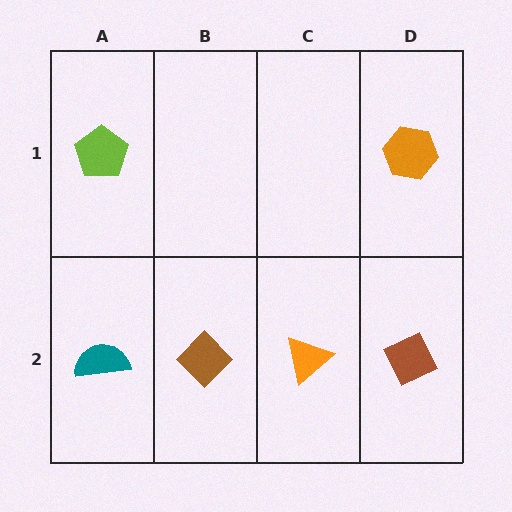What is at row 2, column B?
A brown diamond.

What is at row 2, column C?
An orange triangle.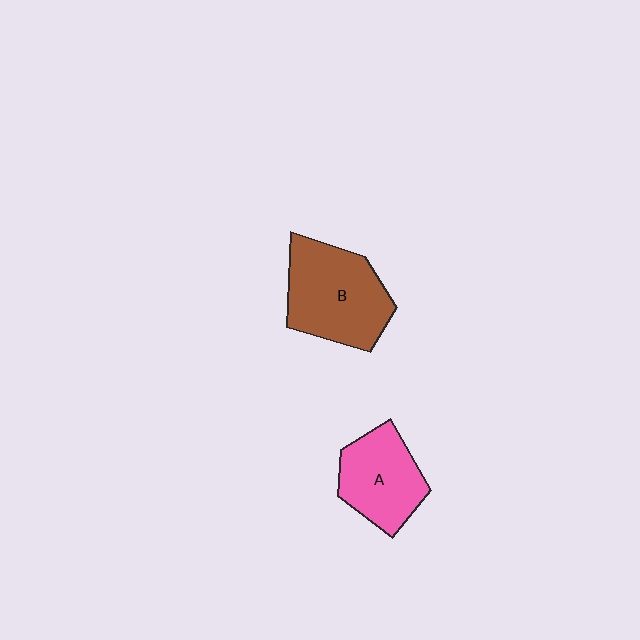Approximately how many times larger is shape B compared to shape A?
Approximately 1.3 times.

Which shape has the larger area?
Shape B (brown).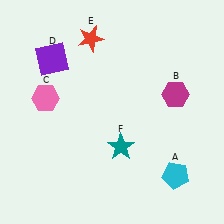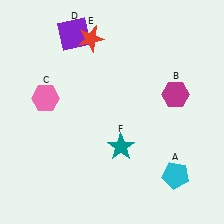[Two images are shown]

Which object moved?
The purple square (D) moved up.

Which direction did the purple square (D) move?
The purple square (D) moved up.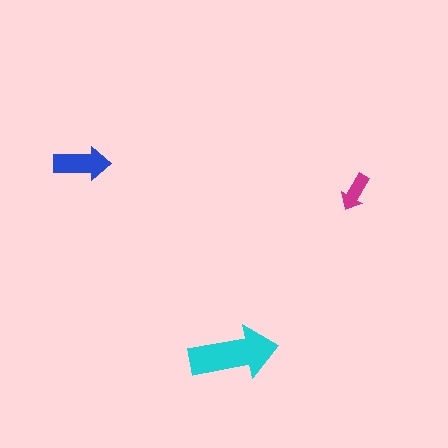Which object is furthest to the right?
The magenta arrow is rightmost.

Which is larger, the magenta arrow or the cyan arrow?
The cyan one.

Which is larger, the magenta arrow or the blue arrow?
The blue one.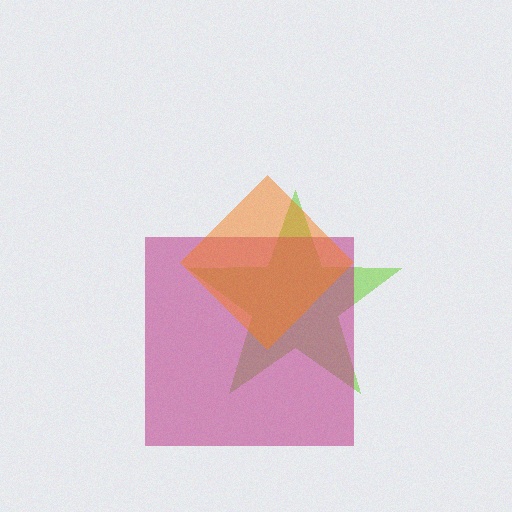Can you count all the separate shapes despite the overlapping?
Yes, there are 3 separate shapes.